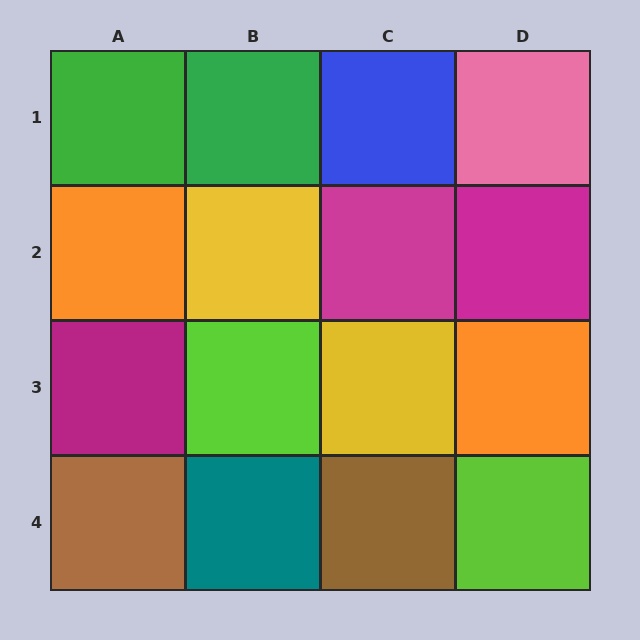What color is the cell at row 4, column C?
Brown.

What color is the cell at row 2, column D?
Magenta.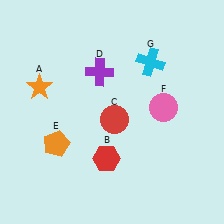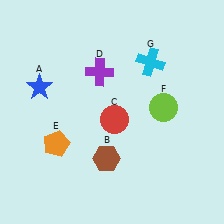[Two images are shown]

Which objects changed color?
A changed from orange to blue. B changed from red to brown. F changed from pink to lime.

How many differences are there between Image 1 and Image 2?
There are 3 differences between the two images.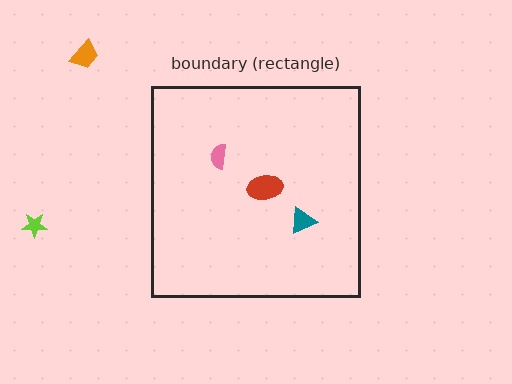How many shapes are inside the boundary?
3 inside, 2 outside.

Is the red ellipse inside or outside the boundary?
Inside.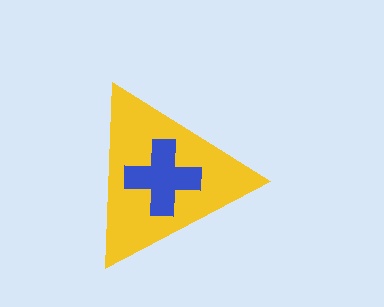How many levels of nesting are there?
2.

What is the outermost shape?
The yellow triangle.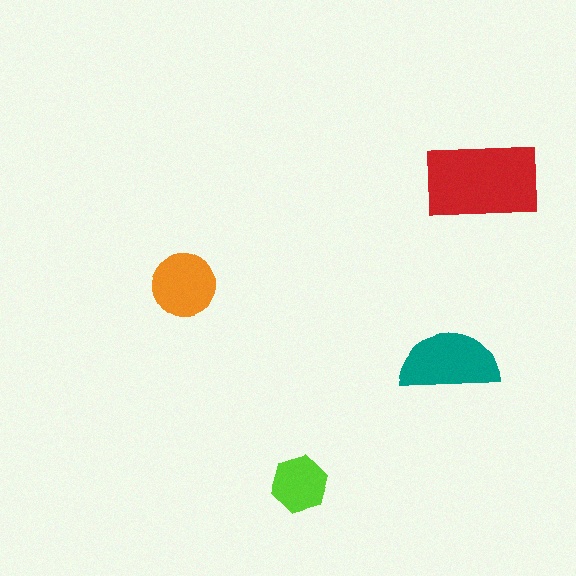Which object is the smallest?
The lime hexagon.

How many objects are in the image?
There are 4 objects in the image.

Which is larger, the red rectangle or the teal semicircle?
The red rectangle.